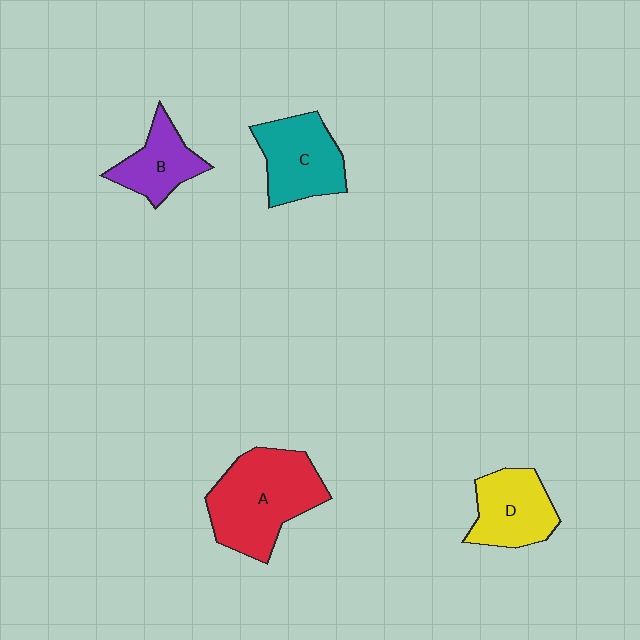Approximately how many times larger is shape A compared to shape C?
Approximately 1.4 times.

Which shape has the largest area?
Shape A (red).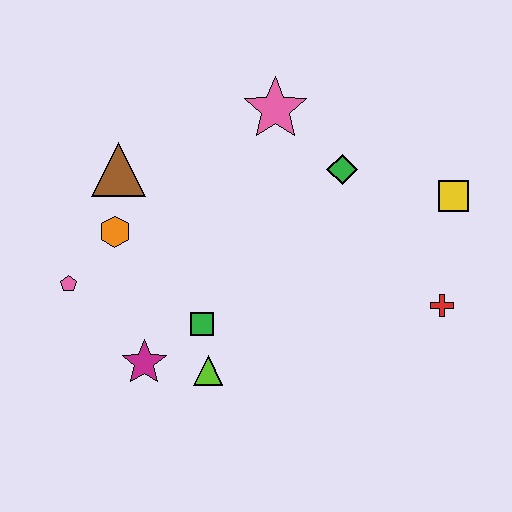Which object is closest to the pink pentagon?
The orange hexagon is closest to the pink pentagon.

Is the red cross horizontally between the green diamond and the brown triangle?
No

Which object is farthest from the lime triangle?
The yellow square is farthest from the lime triangle.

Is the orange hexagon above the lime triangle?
Yes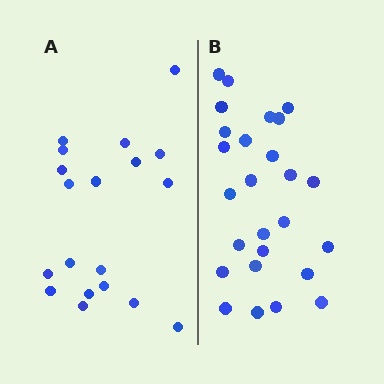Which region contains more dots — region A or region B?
Region B (the right region) has more dots.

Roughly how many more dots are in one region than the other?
Region B has roughly 8 or so more dots than region A.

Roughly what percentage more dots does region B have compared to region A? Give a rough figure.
About 35% more.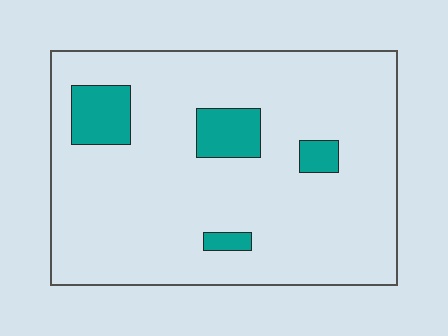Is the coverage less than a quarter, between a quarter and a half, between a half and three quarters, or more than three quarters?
Less than a quarter.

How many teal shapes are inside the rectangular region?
4.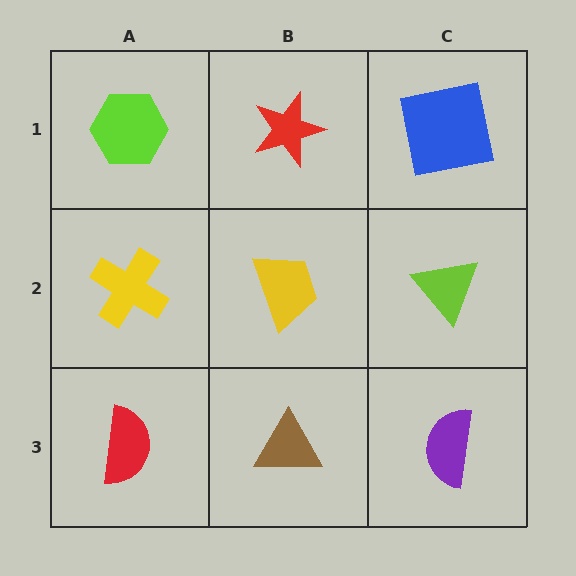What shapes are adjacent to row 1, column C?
A lime triangle (row 2, column C), a red star (row 1, column B).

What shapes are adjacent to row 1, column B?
A yellow trapezoid (row 2, column B), a lime hexagon (row 1, column A), a blue square (row 1, column C).